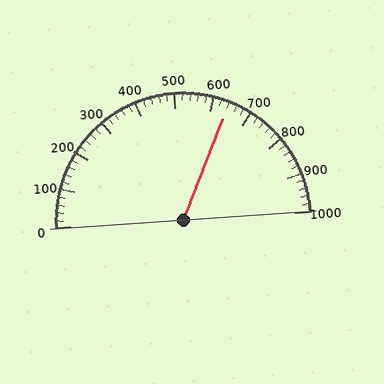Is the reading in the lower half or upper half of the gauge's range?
The reading is in the upper half of the range (0 to 1000).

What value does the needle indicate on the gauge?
The needle indicates approximately 640.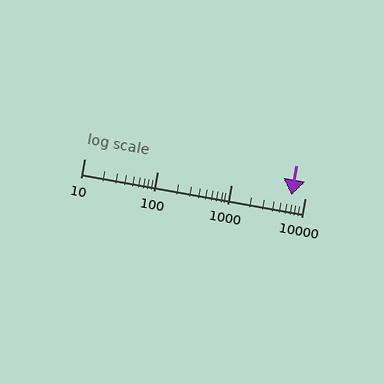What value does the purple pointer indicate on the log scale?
The pointer indicates approximately 6600.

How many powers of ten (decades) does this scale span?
The scale spans 3 decades, from 10 to 10000.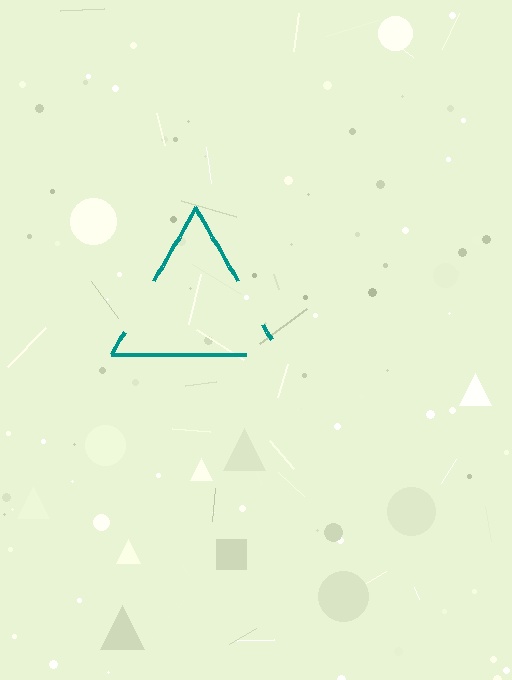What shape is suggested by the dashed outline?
The dashed outline suggests a triangle.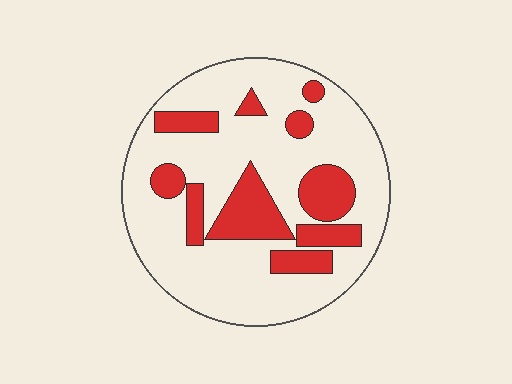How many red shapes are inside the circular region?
10.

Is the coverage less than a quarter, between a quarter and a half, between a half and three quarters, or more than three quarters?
Between a quarter and a half.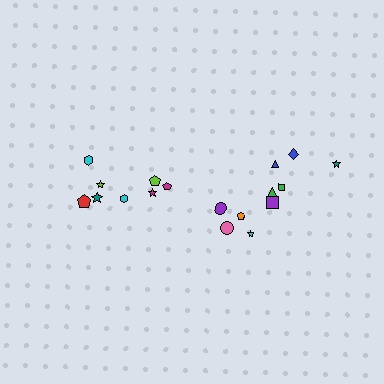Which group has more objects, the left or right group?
The right group.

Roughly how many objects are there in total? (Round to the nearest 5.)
Roughly 20 objects in total.